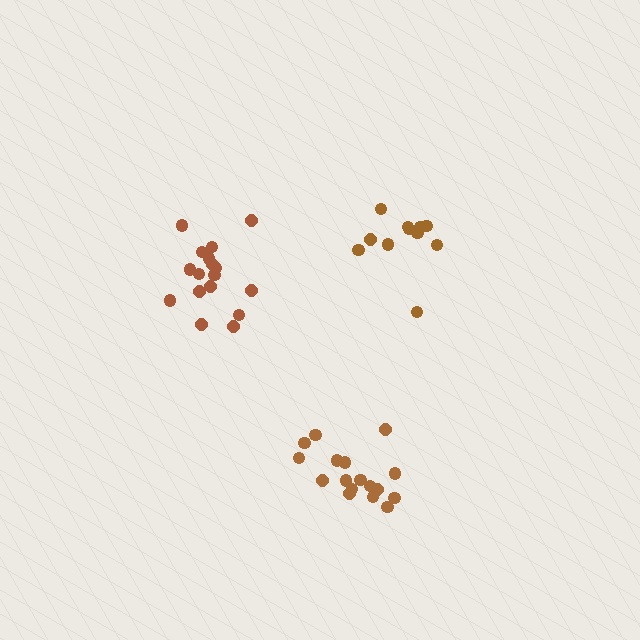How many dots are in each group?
Group 1: 17 dots, Group 2: 17 dots, Group 3: 11 dots (45 total).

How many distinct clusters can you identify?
There are 3 distinct clusters.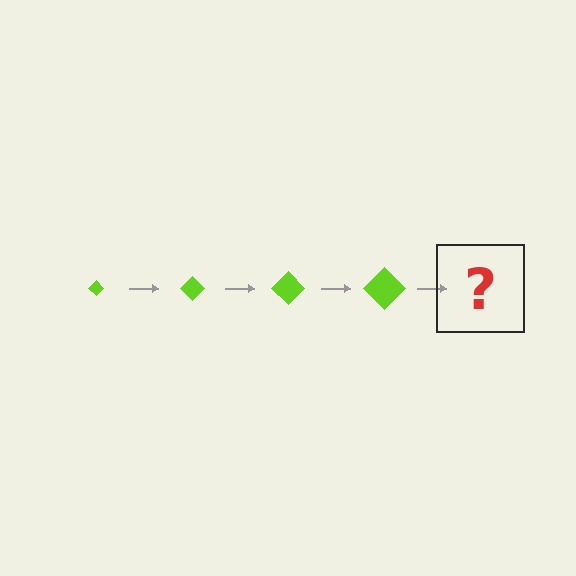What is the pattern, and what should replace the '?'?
The pattern is that the diamond gets progressively larger each step. The '?' should be a lime diamond, larger than the previous one.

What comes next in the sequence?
The next element should be a lime diamond, larger than the previous one.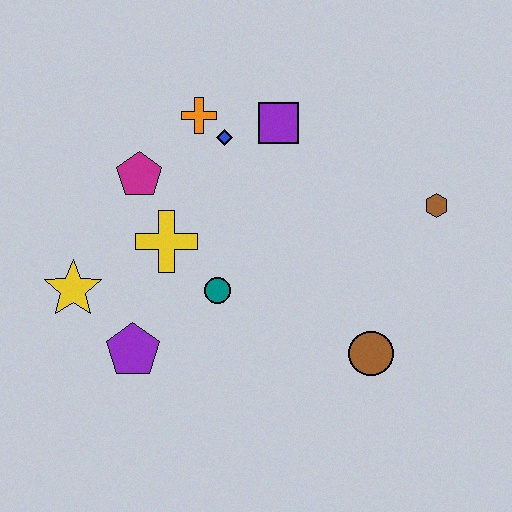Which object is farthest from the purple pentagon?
The brown hexagon is farthest from the purple pentagon.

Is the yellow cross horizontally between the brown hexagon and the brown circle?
No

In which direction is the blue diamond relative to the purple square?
The blue diamond is to the left of the purple square.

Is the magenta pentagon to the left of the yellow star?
No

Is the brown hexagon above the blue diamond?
No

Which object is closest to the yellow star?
The purple pentagon is closest to the yellow star.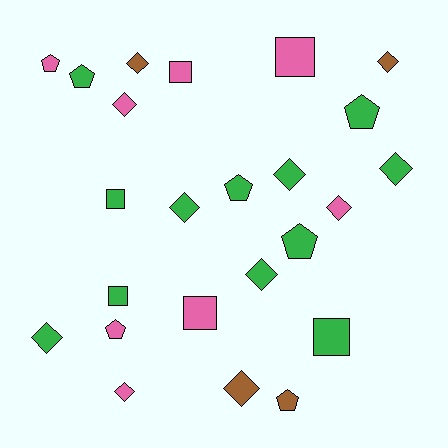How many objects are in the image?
There are 24 objects.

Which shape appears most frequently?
Diamond, with 11 objects.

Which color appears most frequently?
Green, with 12 objects.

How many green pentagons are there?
There are 4 green pentagons.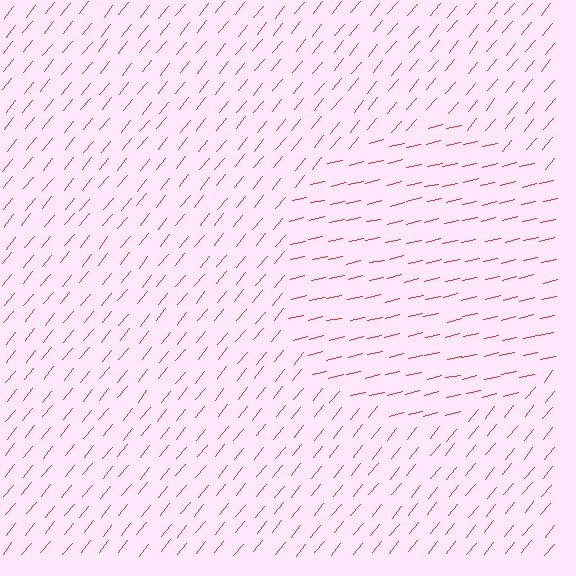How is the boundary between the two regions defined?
The boundary is defined purely by a change in line orientation (approximately 38 degrees difference). All lines are the same color and thickness.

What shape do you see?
I see a circle.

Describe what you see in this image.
The image is filled with small red line segments. A circle region in the image has lines oriented differently from the surrounding lines, creating a visible texture boundary.